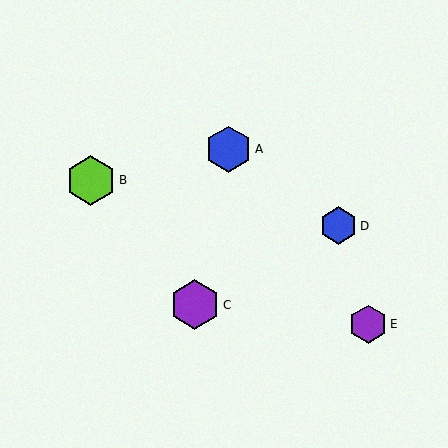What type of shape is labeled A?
Shape A is a blue hexagon.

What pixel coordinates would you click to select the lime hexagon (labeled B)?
Click at (91, 180) to select the lime hexagon B.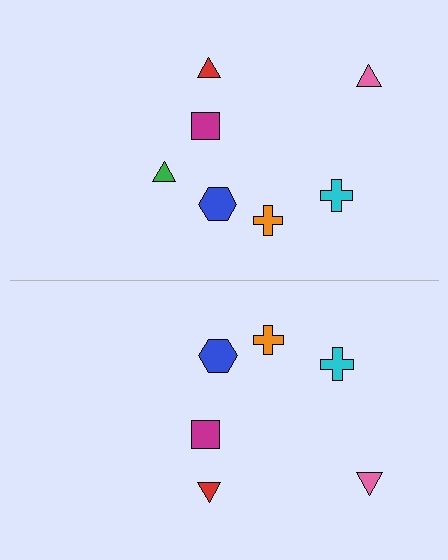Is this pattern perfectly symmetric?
No, the pattern is not perfectly symmetric. A green triangle is missing from the bottom side.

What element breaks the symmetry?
A green triangle is missing from the bottom side.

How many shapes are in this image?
There are 13 shapes in this image.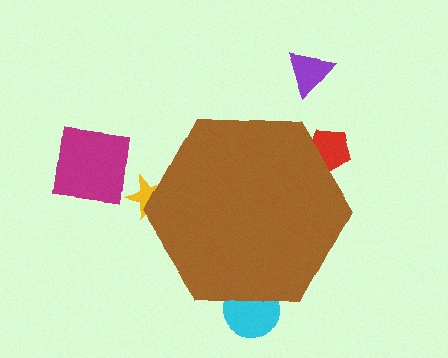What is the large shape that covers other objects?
A brown hexagon.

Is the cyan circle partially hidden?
Yes, the cyan circle is partially hidden behind the brown hexagon.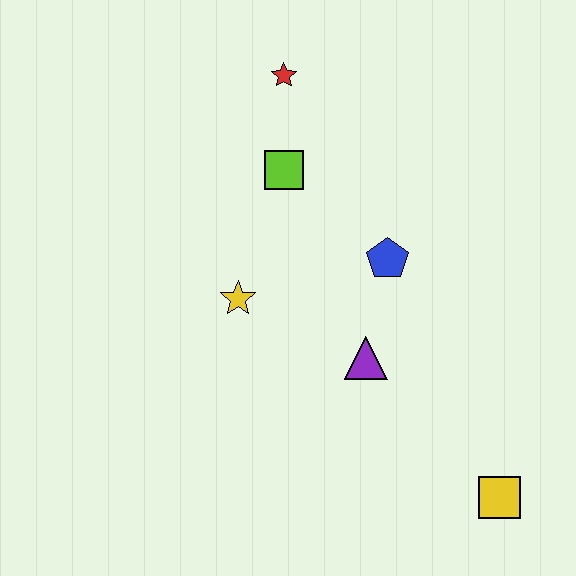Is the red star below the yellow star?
No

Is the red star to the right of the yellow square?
No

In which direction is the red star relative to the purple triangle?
The red star is above the purple triangle.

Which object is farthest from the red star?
The yellow square is farthest from the red star.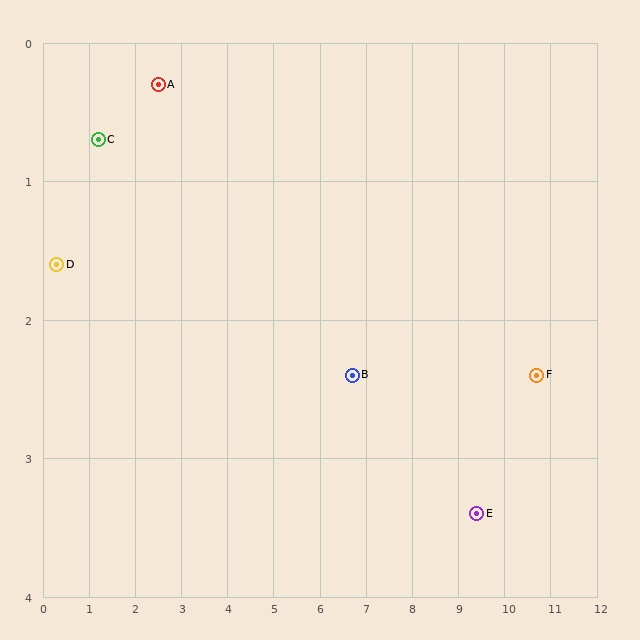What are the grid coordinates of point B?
Point B is at approximately (6.7, 2.4).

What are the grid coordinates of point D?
Point D is at approximately (0.3, 1.6).